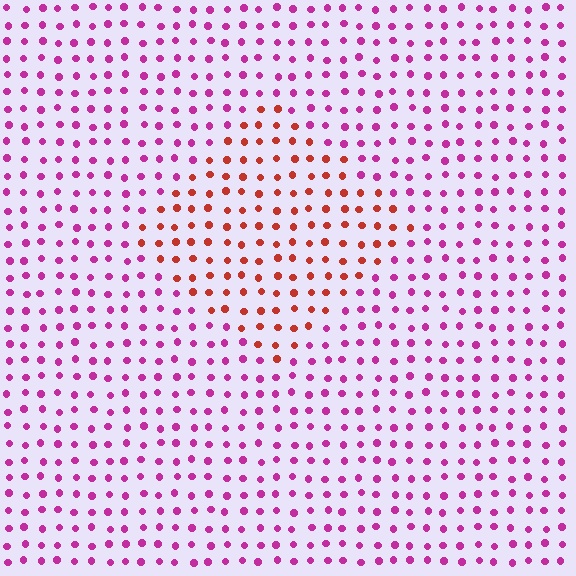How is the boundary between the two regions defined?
The boundary is defined purely by a slight shift in hue (about 49 degrees). Spacing, size, and orientation are identical on both sides.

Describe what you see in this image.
The image is filled with small magenta elements in a uniform arrangement. A diamond-shaped region is visible where the elements are tinted to a slightly different hue, forming a subtle color boundary.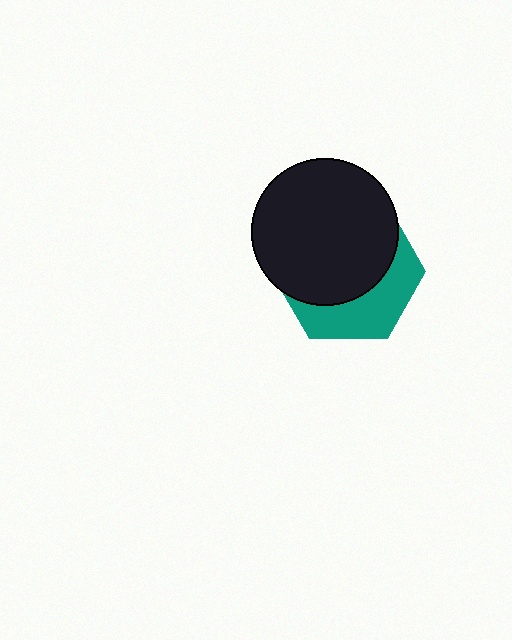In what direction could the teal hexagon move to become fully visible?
The teal hexagon could move down. That would shift it out from behind the black circle entirely.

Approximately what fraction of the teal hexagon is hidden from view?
Roughly 64% of the teal hexagon is hidden behind the black circle.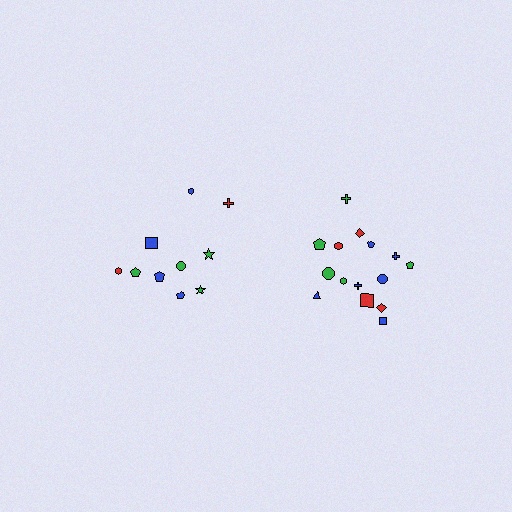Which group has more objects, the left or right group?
The right group.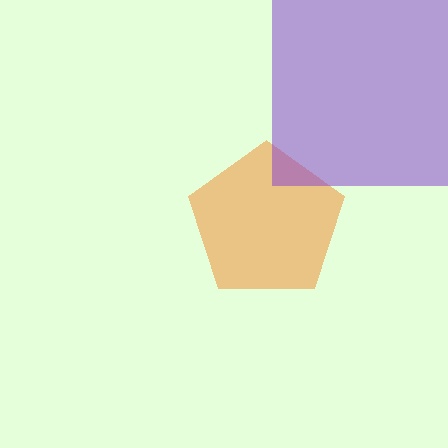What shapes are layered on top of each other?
The layered shapes are: an orange pentagon, a purple square.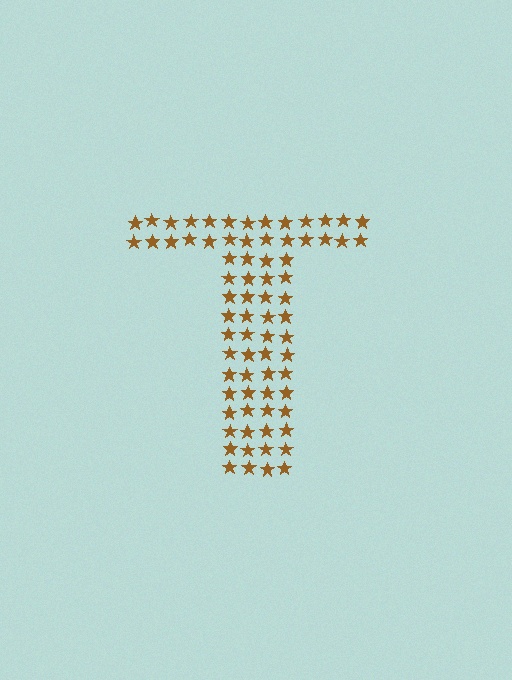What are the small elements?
The small elements are stars.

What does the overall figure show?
The overall figure shows the letter T.